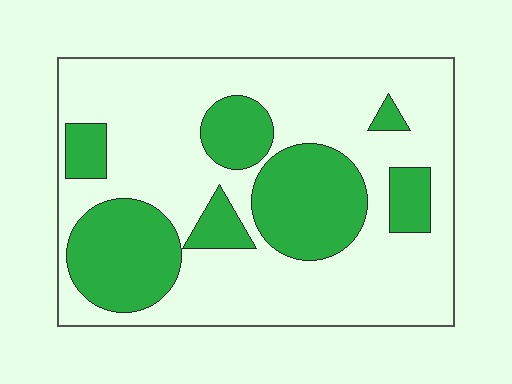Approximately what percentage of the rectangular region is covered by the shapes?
Approximately 30%.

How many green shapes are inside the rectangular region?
7.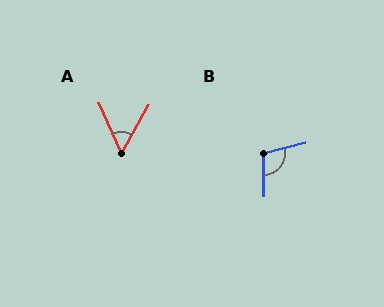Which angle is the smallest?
A, at approximately 53 degrees.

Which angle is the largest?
B, at approximately 104 degrees.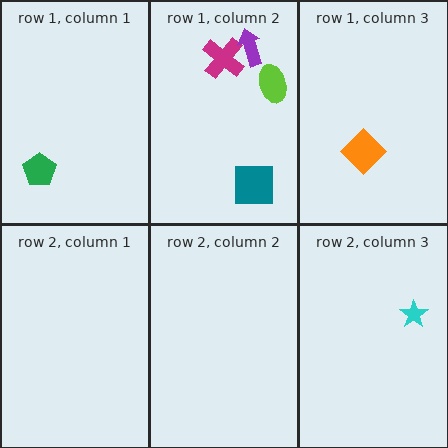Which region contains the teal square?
The row 1, column 2 region.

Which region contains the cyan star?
The row 2, column 3 region.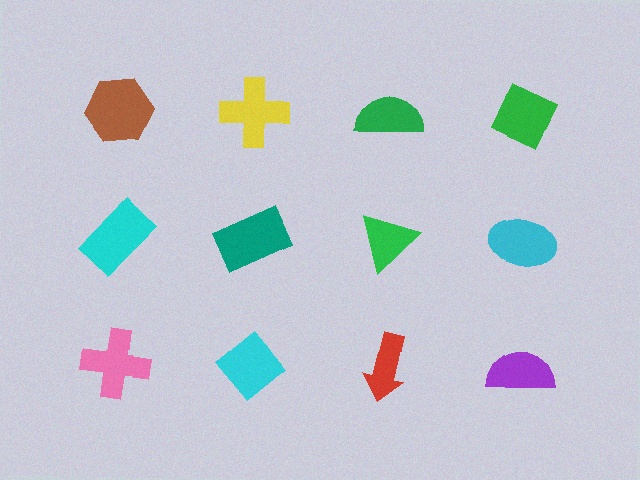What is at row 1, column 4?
A green diamond.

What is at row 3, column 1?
A pink cross.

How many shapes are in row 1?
4 shapes.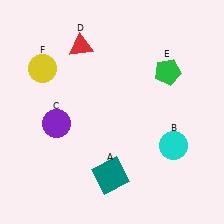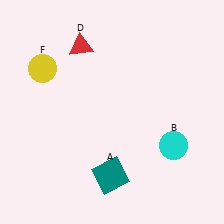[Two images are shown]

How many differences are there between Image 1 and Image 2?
There are 2 differences between the two images.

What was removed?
The green pentagon (E), the purple circle (C) were removed in Image 2.